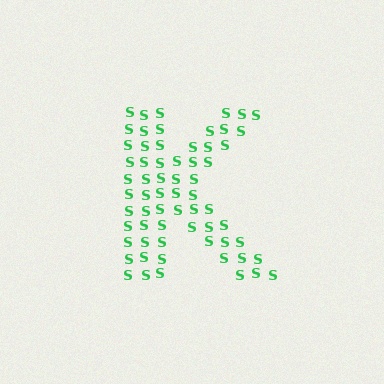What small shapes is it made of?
It is made of small letter S's.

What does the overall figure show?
The overall figure shows the letter K.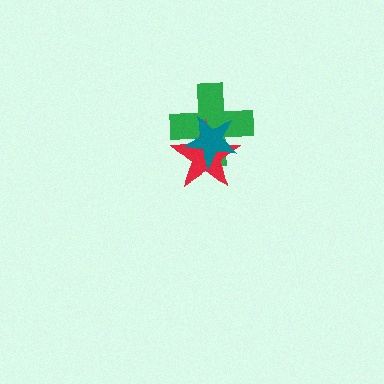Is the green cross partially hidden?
Yes, it is partially covered by another shape.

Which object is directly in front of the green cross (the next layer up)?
The red star is directly in front of the green cross.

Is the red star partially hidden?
Yes, it is partially covered by another shape.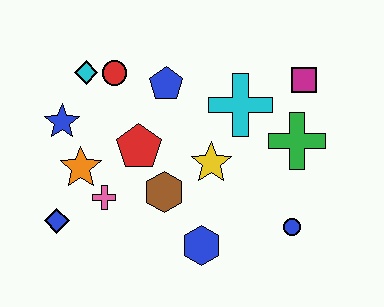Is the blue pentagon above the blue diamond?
Yes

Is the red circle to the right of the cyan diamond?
Yes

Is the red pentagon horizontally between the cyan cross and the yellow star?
No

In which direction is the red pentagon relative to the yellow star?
The red pentagon is to the left of the yellow star.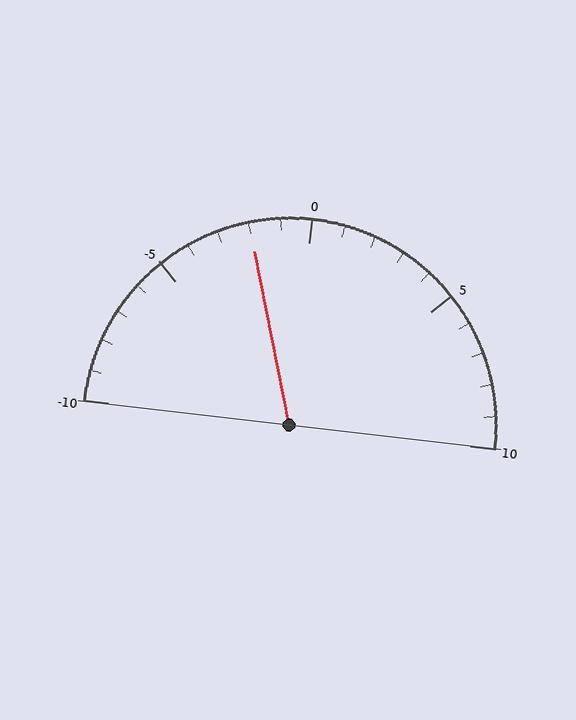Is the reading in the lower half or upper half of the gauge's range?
The reading is in the lower half of the range (-10 to 10).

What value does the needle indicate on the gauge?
The needle indicates approximately -2.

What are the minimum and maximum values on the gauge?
The gauge ranges from -10 to 10.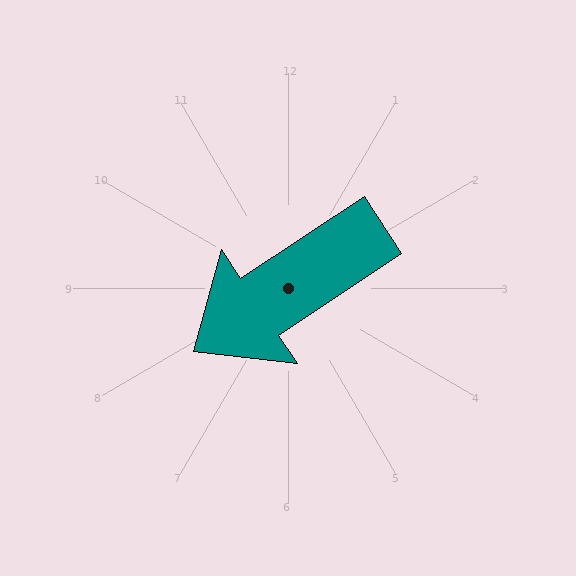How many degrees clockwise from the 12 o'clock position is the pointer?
Approximately 236 degrees.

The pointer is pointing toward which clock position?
Roughly 8 o'clock.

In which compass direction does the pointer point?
Southwest.